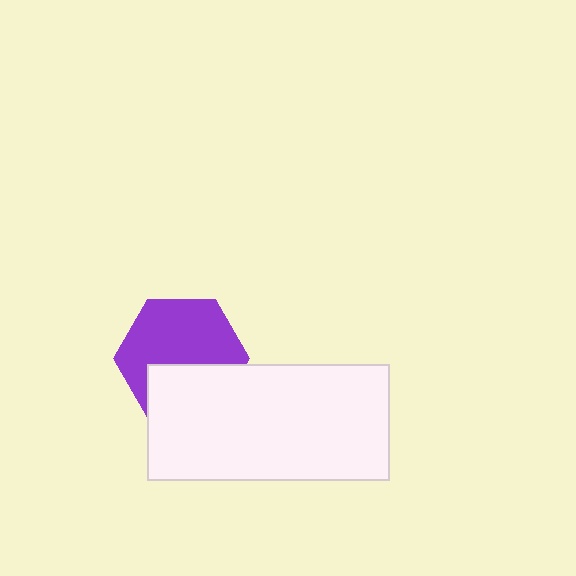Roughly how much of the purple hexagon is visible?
About half of it is visible (roughly 63%).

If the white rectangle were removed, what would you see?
You would see the complete purple hexagon.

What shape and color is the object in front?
The object in front is a white rectangle.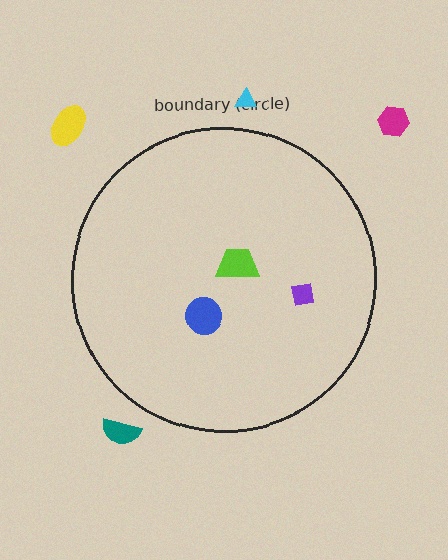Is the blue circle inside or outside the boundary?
Inside.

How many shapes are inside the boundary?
3 inside, 4 outside.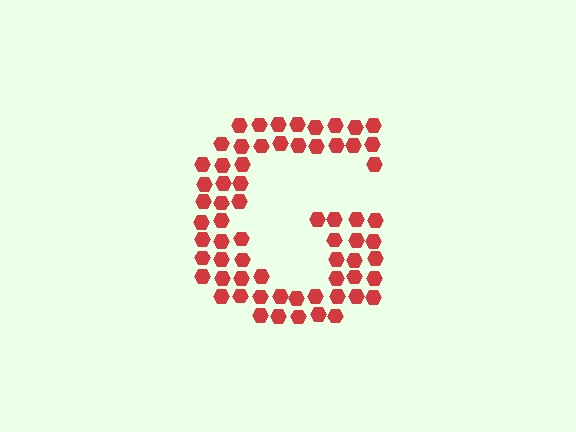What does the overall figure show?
The overall figure shows the letter G.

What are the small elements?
The small elements are hexagons.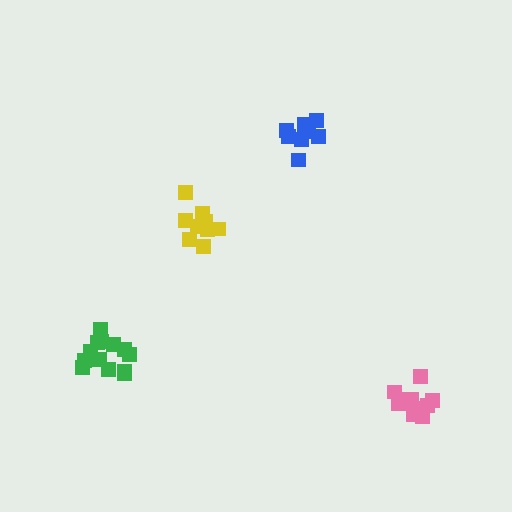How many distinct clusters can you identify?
There are 4 distinct clusters.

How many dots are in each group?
Group 1: 13 dots, Group 2: 8 dots, Group 3: 11 dots, Group 4: 10 dots (42 total).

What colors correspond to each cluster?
The clusters are colored: green, blue, pink, yellow.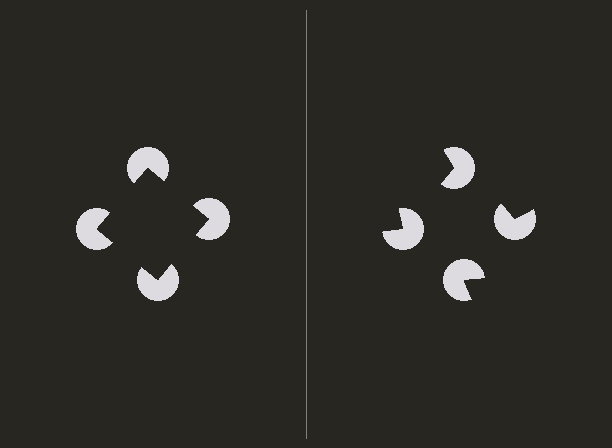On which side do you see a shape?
An illusory square appears on the left side. On the right side the wedge cuts are rotated, so no coherent shape forms.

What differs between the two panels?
The pac-man discs are positioned identically on both sides; only the wedge orientations differ. On the left they align to a square; on the right they are misaligned.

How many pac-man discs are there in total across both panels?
8 — 4 on each side.